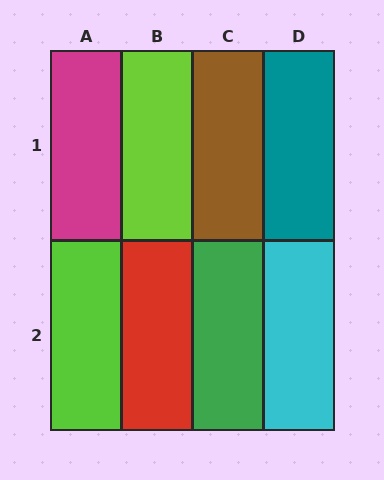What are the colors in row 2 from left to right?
Lime, red, green, cyan.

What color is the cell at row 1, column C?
Brown.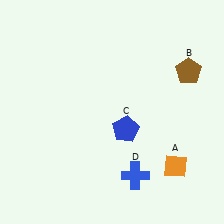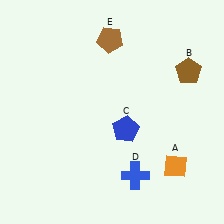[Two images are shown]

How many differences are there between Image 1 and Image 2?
There is 1 difference between the two images.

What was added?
A brown pentagon (E) was added in Image 2.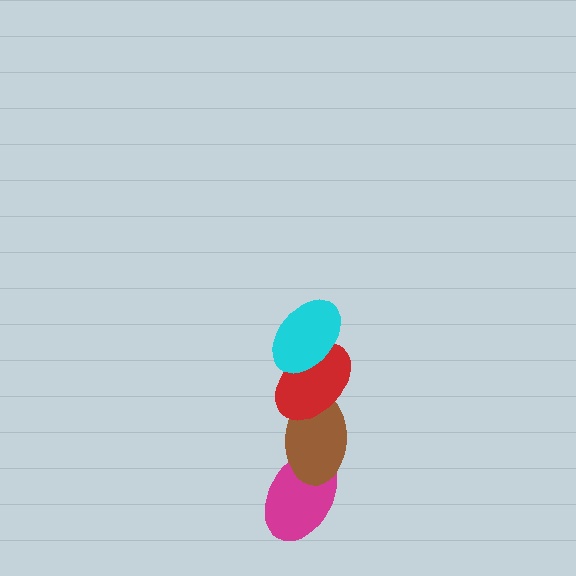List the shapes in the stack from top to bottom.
From top to bottom: the cyan ellipse, the red ellipse, the brown ellipse, the magenta ellipse.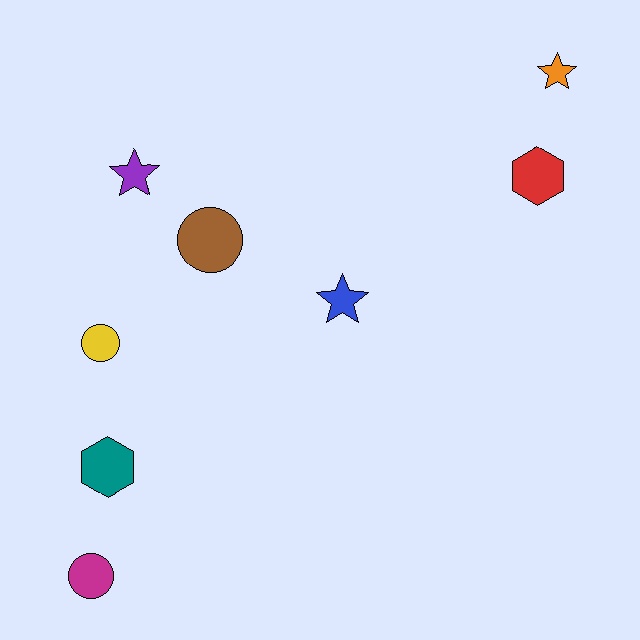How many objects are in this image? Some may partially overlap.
There are 8 objects.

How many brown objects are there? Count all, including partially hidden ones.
There is 1 brown object.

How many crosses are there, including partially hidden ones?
There are no crosses.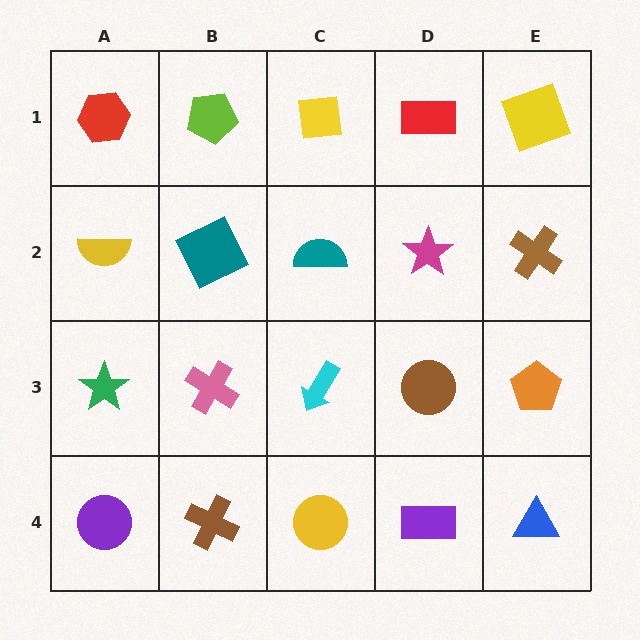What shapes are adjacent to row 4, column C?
A cyan arrow (row 3, column C), a brown cross (row 4, column B), a purple rectangle (row 4, column D).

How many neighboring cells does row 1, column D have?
3.